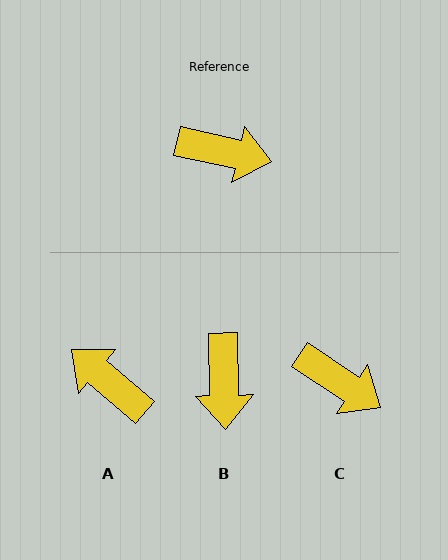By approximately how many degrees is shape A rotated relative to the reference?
Approximately 152 degrees counter-clockwise.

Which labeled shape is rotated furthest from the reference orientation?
A, about 152 degrees away.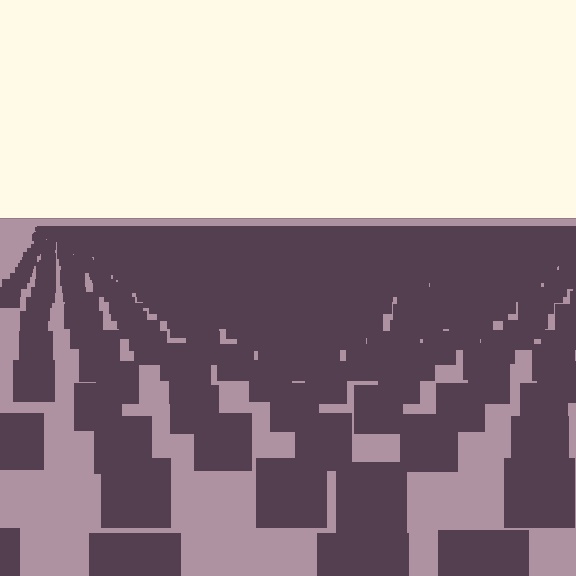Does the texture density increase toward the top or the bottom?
Density increases toward the top.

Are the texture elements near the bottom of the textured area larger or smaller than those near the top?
Larger. Near the bottom, elements are closer to the viewer and appear at a bigger on-screen size.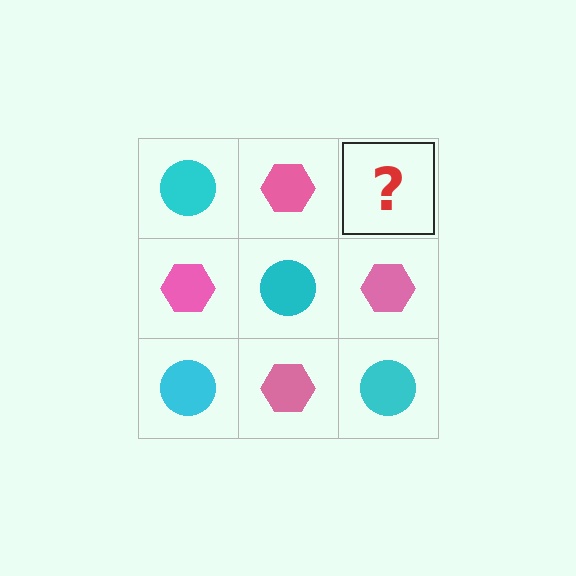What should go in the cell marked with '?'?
The missing cell should contain a cyan circle.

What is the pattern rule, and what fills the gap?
The rule is that it alternates cyan circle and pink hexagon in a checkerboard pattern. The gap should be filled with a cyan circle.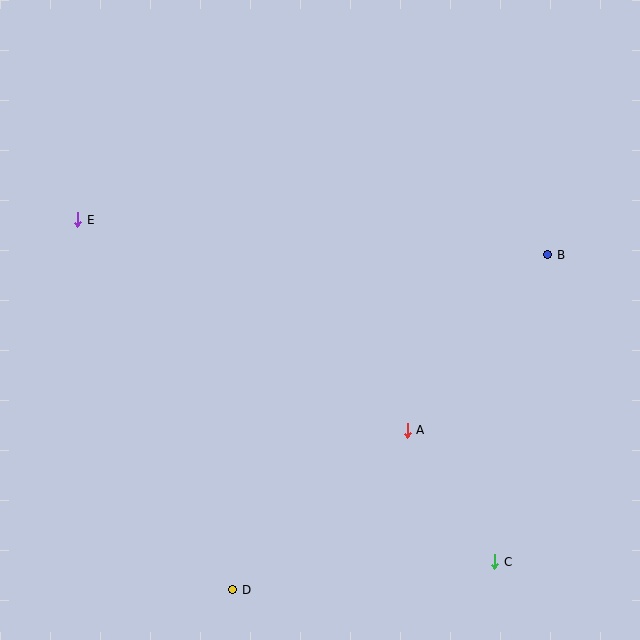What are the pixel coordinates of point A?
Point A is at (407, 430).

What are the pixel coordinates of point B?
Point B is at (548, 255).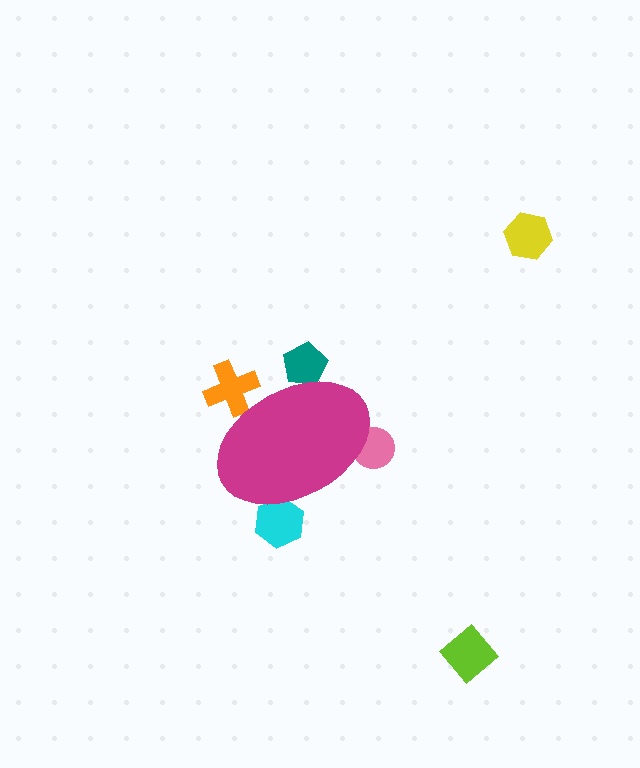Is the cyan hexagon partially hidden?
Yes, the cyan hexagon is partially hidden behind the magenta ellipse.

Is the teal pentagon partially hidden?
Yes, the teal pentagon is partially hidden behind the magenta ellipse.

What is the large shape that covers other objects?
A magenta ellipse.